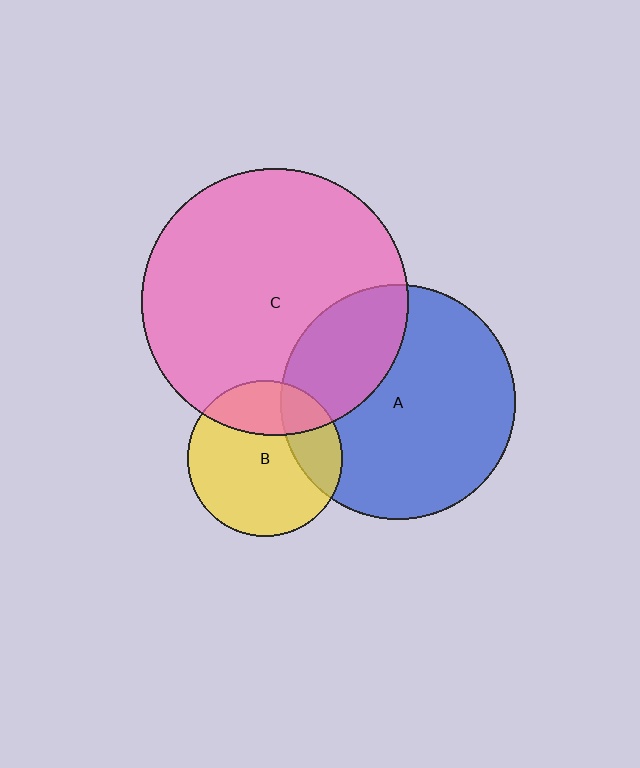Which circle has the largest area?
Circle C (pink).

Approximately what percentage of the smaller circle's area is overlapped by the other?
Approximately 25%.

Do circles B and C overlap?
Yes.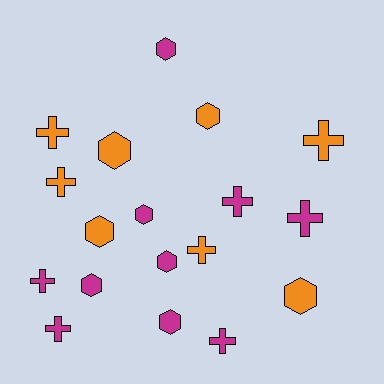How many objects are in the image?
There are 18 objects.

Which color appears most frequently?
Magenta, with 10 objects.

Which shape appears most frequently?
Cross, with 9 objects.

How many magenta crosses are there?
There are 5 magenta crosses.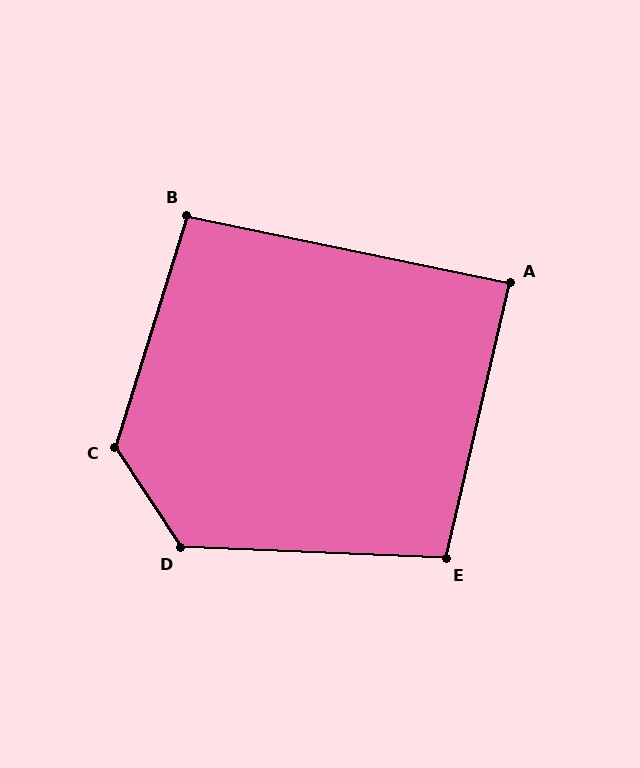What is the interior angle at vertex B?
Approximately 95 degrees (obtuse).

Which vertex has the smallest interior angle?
A, at approximately 89 degrees.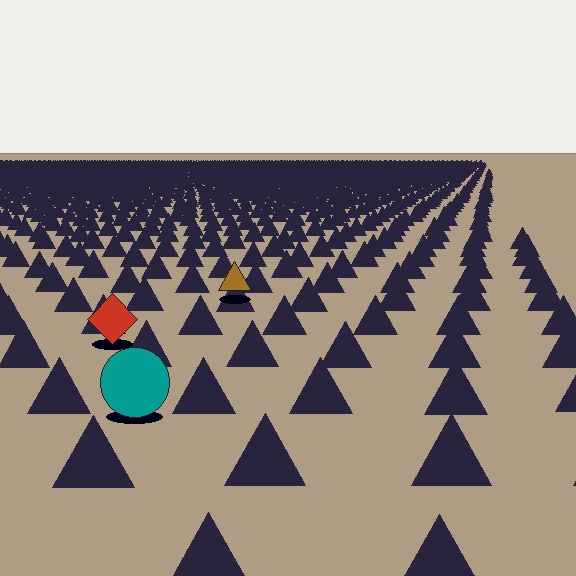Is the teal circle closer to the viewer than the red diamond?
Yes. The teal circle is closer — you can tell from the texture gradient: the ground texture is coarser near it.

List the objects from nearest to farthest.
From nearest to farthest: the teal circle, the red diamond, the brown triangle.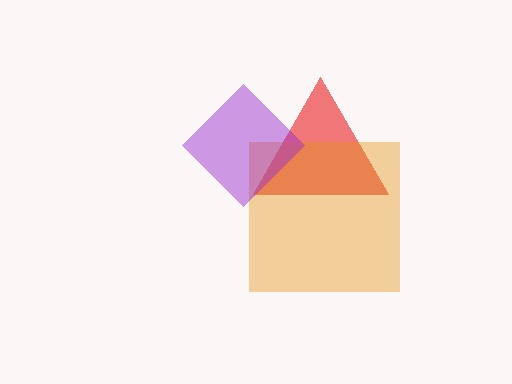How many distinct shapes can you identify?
There are 3 distinct shapes: a red triangle, an orange square, a purple diamond.